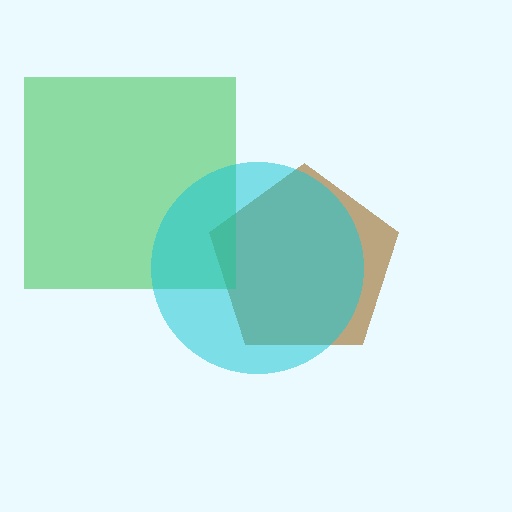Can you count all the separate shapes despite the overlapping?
Yes, there are 3 separate shapes.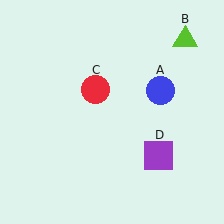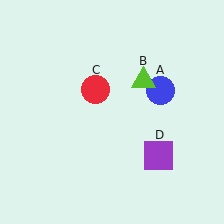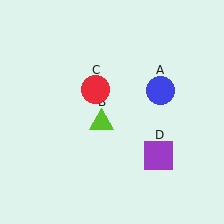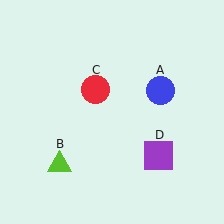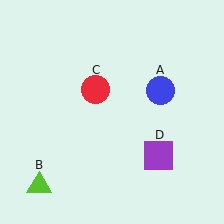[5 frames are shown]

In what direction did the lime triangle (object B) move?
The lime triangle (object B) moved down and to the left.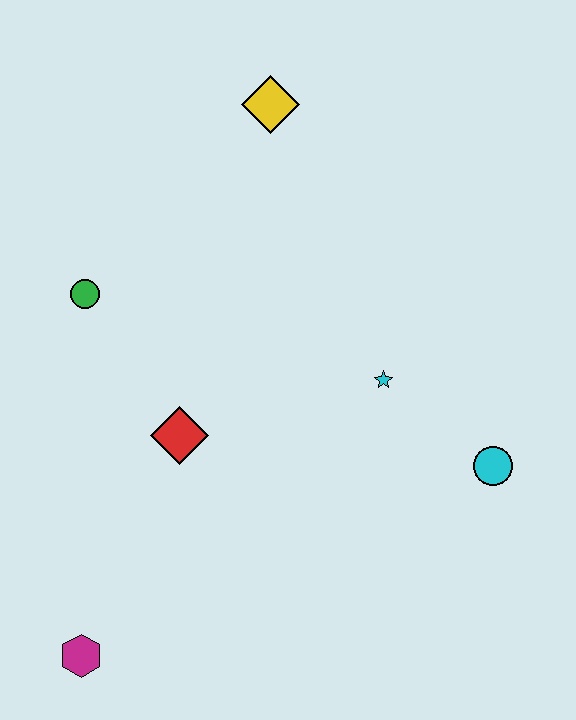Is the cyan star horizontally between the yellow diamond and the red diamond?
No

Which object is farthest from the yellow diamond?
The magenta hexagon is farthest from the yellow diamond.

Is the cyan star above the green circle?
No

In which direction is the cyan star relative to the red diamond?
The cyan star is to the right of the red diamond.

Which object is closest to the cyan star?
The cyan circle is closest to the cyan star.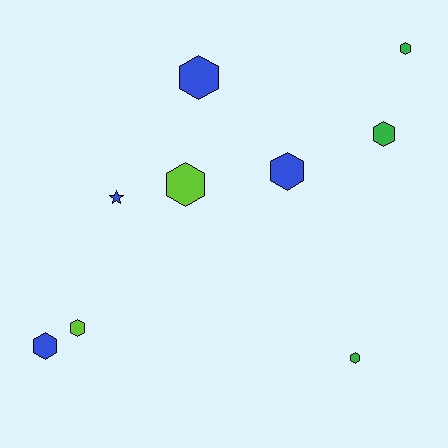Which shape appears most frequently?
Hexagon, with 8 objects.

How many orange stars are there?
There are no orange stars.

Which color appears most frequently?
Blue, with 4 objects.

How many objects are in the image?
There are 9 objects.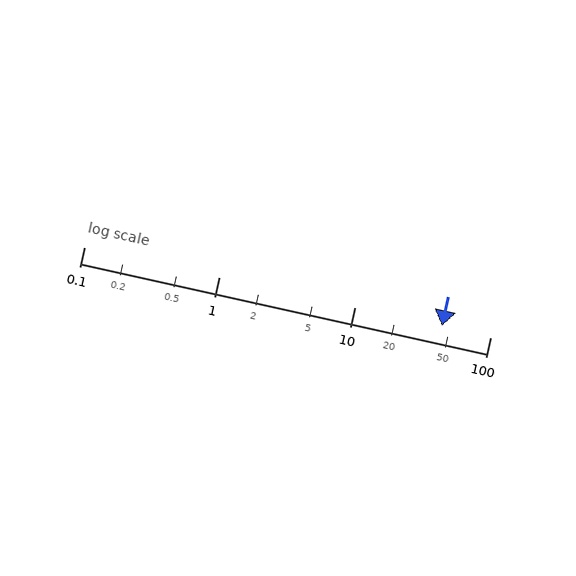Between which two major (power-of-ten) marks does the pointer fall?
The pointer is between 10 and 100.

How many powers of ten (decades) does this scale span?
The scale spans 3 decades, from 0.1 to 100.